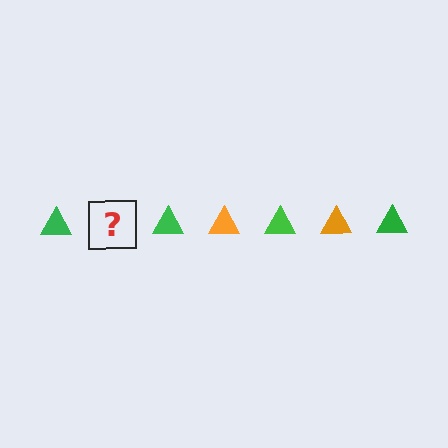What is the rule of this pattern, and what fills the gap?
The rule is that the pattern cycles through green, orange triangles. The gap should be filled with an orange triangle.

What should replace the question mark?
The question mark should be replaced with an orange triangle.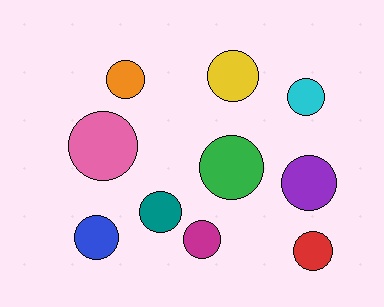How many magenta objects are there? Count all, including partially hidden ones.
There is 1 magenta object.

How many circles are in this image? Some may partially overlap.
There are 10 circles.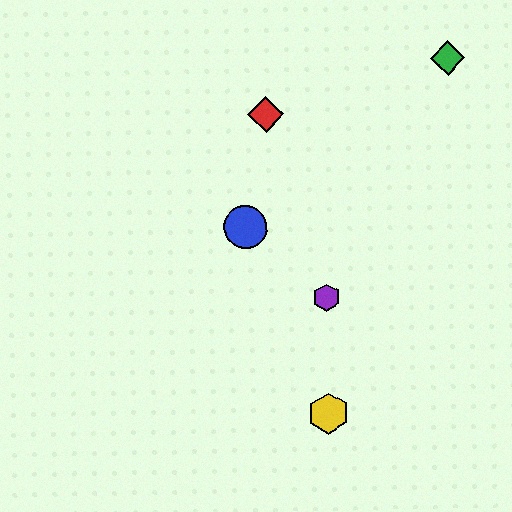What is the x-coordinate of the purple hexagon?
The purple hexagon is at x≈326.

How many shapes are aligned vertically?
2 shapes (the yellow hexagon, the purple hexagon) are aligned vertically.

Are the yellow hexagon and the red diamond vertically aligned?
No, the yellow hexagon is at x≈329 and the red diamond is at x≈266.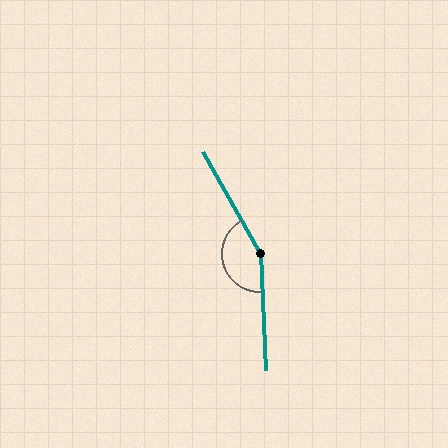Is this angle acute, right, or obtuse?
It is obtuse.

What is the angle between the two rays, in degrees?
Approximately 153 degrees.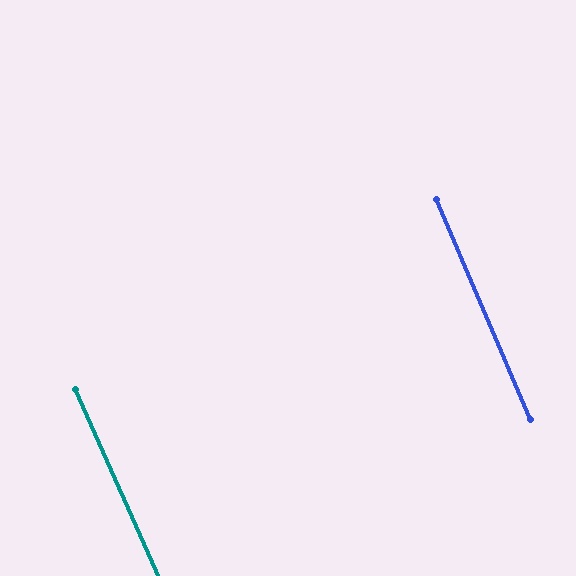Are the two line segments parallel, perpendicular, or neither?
Parallel — their directions differ by only 0.9°.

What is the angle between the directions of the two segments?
Approximately 1 degree.